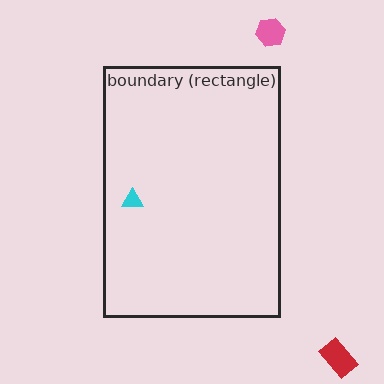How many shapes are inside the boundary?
1 inside, 2 outside.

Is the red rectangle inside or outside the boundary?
Outside.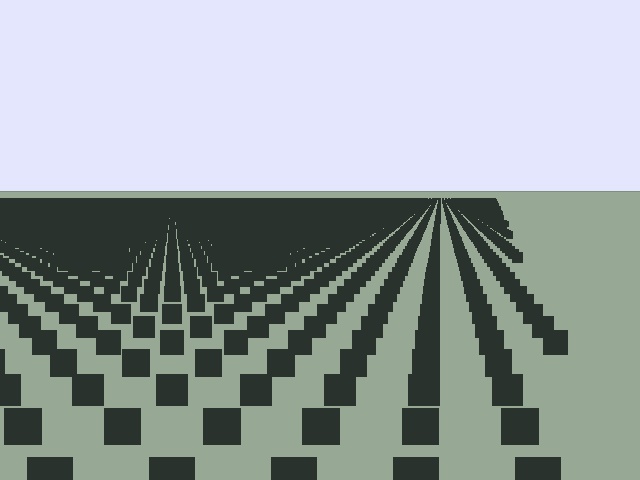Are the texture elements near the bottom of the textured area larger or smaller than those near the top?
Larger. Near the bottom, elements are closer to the viewer and appear at a bigger on-screen size.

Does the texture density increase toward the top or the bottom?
Density increases toward the top.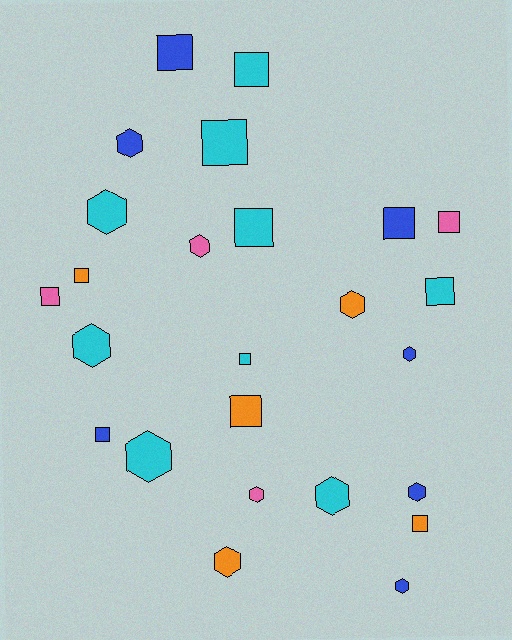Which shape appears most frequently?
Square, with 13 objects.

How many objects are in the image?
There are 25 objects.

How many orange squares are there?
There are 3 orange squares.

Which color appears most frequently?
Cyan, with 9 objects.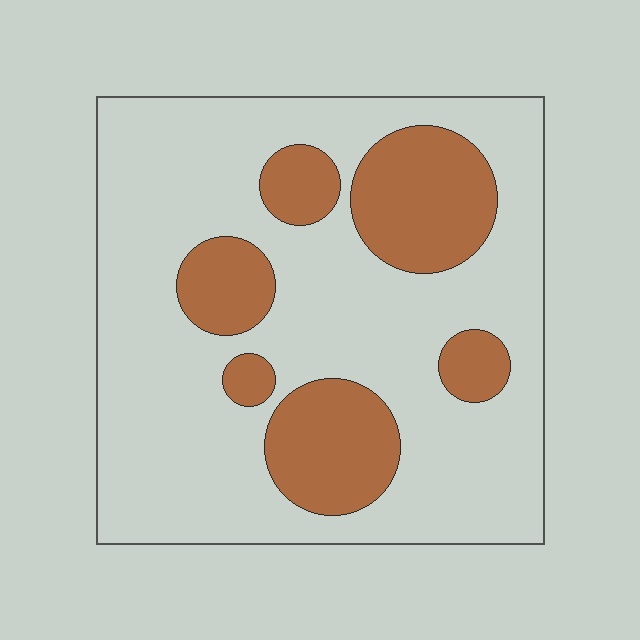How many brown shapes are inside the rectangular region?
6.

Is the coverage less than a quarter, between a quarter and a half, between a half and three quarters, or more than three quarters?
Between a quarter and a half.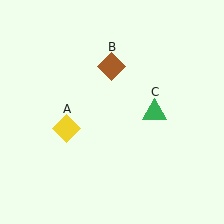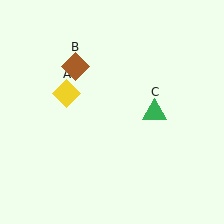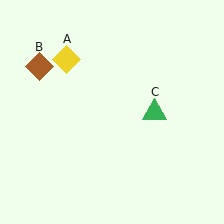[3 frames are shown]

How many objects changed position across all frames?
2 objects changed position: yellow diamond (object A), brown diamond (object B).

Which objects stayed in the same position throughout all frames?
Green triangle (object C) remained stationary.